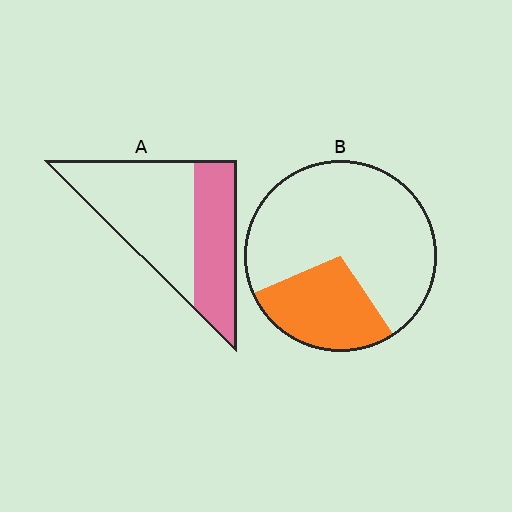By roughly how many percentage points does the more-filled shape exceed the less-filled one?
By roughly 10 percentage points (A over B).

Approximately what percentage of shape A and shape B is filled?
A is approximately 40% and B is approximately 30%.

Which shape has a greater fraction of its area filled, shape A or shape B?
Shape A.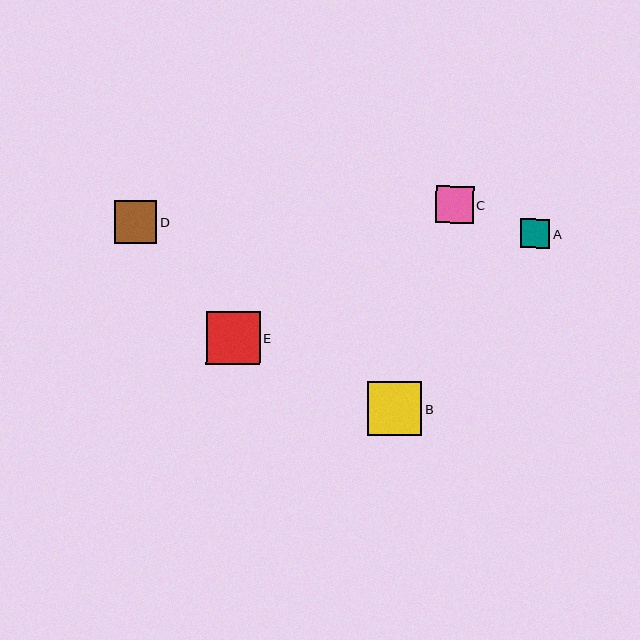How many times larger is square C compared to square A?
Square C is approximately 1.3 times the size of square A.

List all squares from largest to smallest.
From largest to smallest: B, E, D, C, A.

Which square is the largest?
Square B is the largest with a size of approximately 55 pixels.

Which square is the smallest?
Square A is the smallest with a size of approximately 29 pixels.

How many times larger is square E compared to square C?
Square E is approximately 1.4 times the size of square C.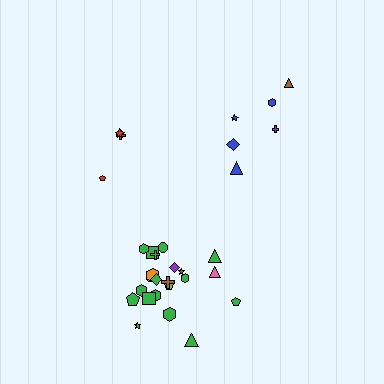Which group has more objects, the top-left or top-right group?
The top-right group.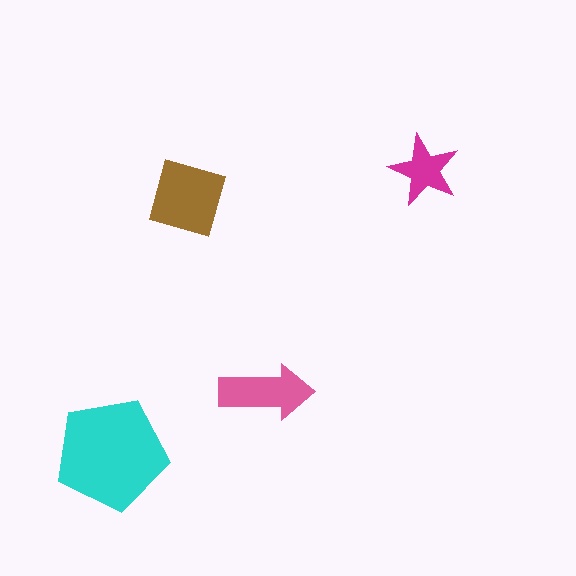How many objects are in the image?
There are 4 objects in the image.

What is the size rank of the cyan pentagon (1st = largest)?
1st.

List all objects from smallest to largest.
The magenta star, the pink arrow, the brown square, the cyan pentagon.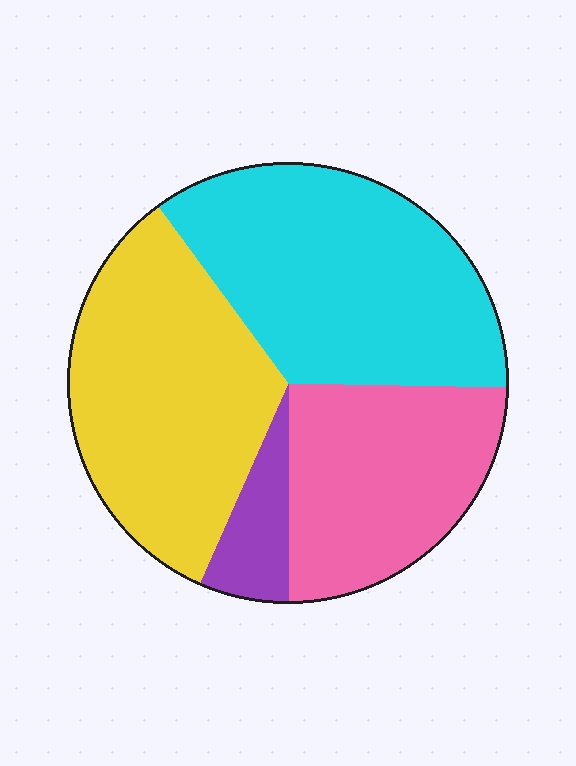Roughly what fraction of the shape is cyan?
Cyan covers 35% of the shape.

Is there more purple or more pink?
Pink.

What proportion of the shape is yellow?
Yellow covers around 35% of the shape.